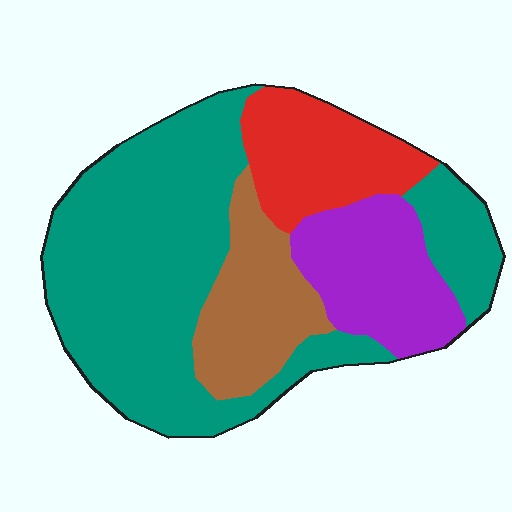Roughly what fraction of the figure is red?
Red covers 15% of the figure.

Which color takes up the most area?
Teal, at roughly 55%.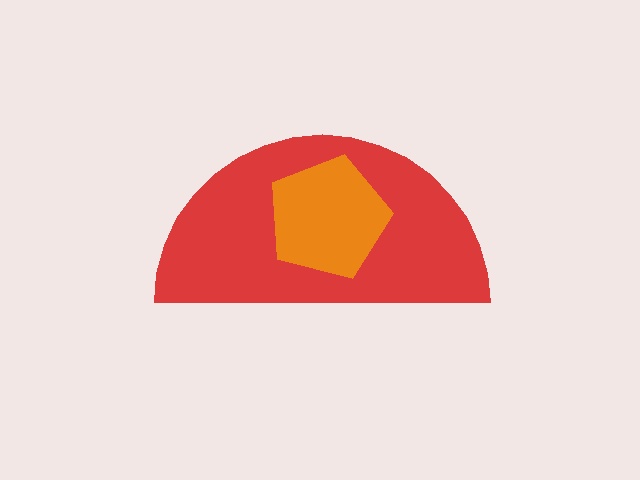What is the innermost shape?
The orange pentagon.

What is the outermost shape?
The red semicircle.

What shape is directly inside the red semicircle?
The orange pentagon.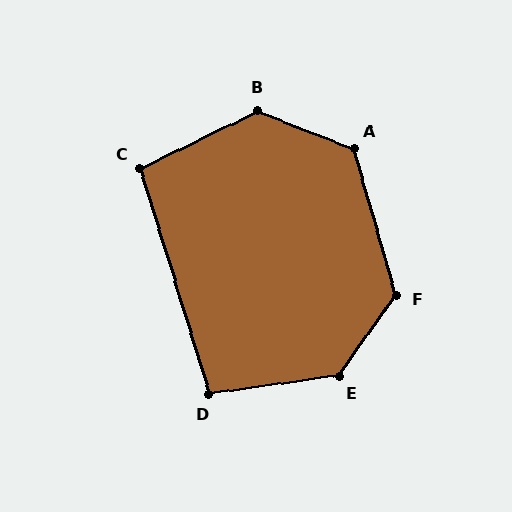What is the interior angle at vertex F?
Approximately 129 degrees (obtuse).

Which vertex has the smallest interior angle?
C, at approximately 99 degrees.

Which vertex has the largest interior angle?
E, at approximately 133 degrees.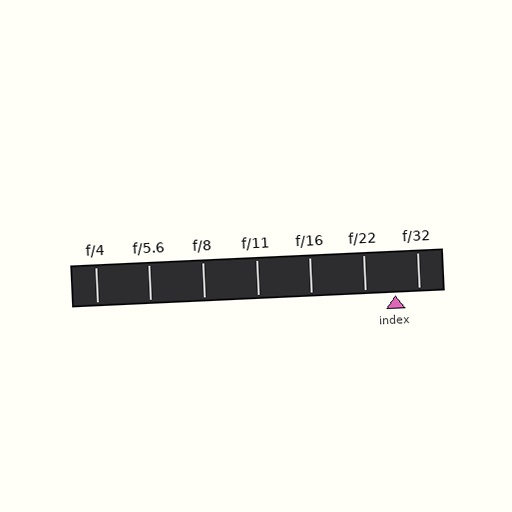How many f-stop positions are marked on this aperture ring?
There are 7 f-stop positions marked.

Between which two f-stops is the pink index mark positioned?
The index mark is between f/22 and f/32.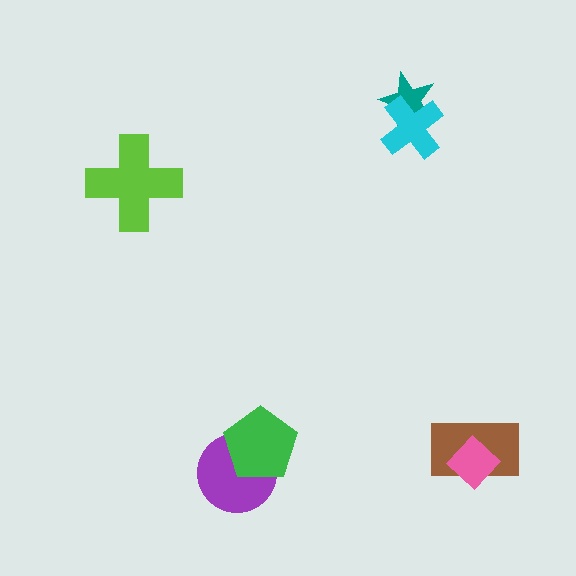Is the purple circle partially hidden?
Yes, it is partially covered by another shape.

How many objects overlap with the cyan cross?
1 object overlaps with the cyan cross.